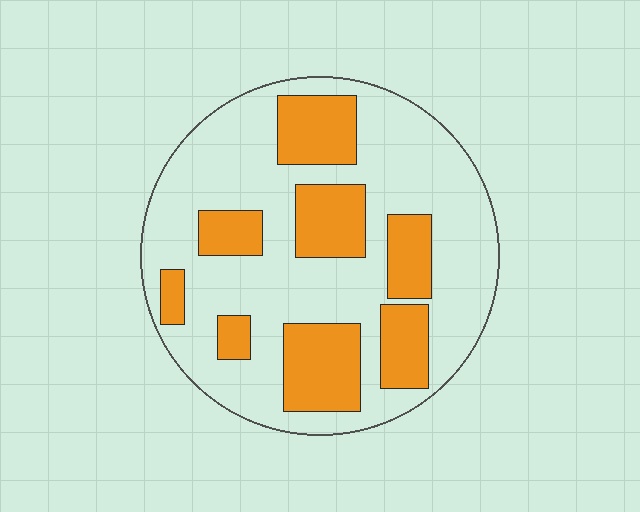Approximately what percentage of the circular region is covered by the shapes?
Approximately 30%.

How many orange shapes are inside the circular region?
8.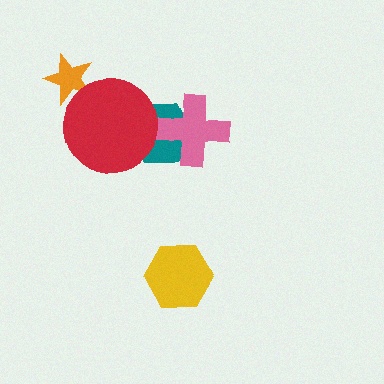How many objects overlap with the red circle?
2 objects overlap with the red circle.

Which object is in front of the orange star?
The red circle is in front of the orange star.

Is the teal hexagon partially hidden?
Yes, it is partially covered by another shape.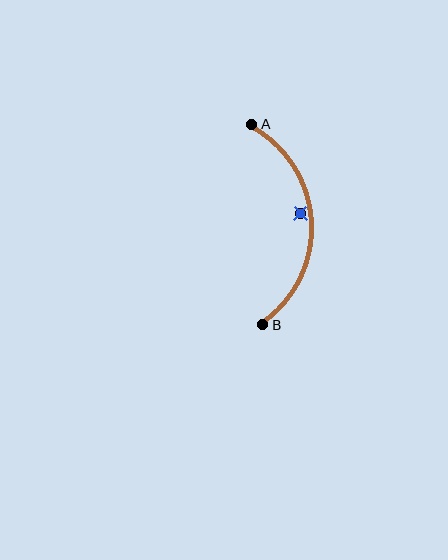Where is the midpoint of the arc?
The arc midpoint is the point on the curve farthest from the straight line joining A and B. It sits to the right of that line.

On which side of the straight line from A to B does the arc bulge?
The arc bulges to the right of the straight line connecting A and B.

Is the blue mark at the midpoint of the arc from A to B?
No — the blue mark does not lie on the arc at all. It sits slightly inside the curve.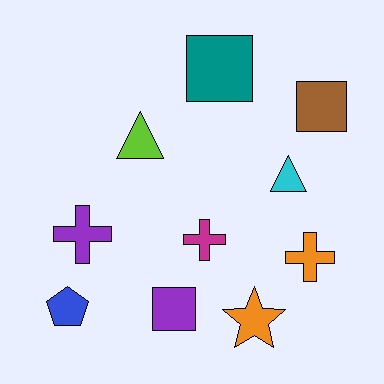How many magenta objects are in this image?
There is 1 magenta object.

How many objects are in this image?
There are 10 objects.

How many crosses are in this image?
There are 3 crosses.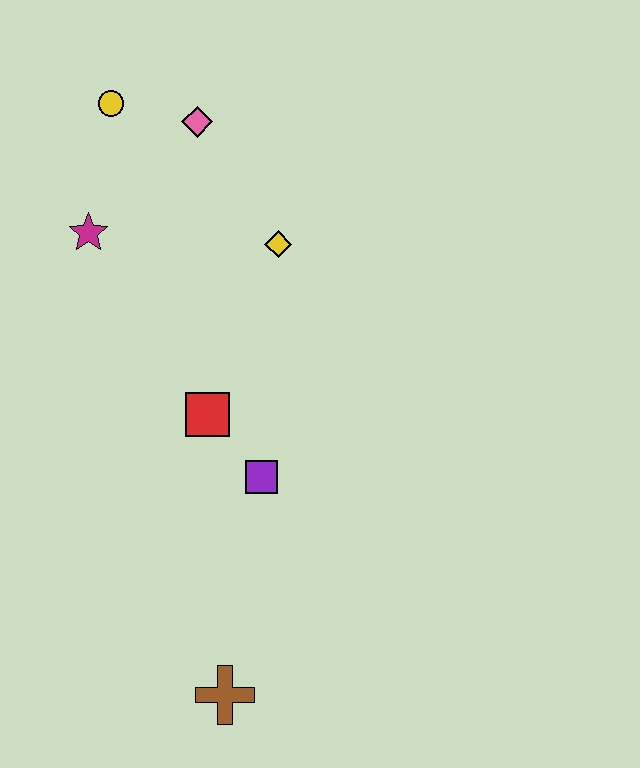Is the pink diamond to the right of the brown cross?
No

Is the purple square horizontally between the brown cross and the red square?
No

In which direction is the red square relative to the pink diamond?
The red square is below the pink diamond.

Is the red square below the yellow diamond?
Yes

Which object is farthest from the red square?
The yellow circle is farthest from the red square.